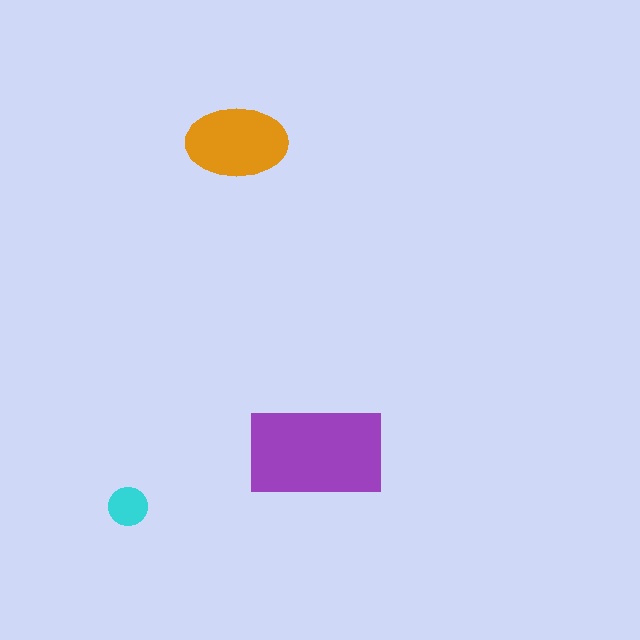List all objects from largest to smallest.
The purple rectangle, the orange ellipse, the cyan circle.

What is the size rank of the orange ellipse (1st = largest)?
2nd.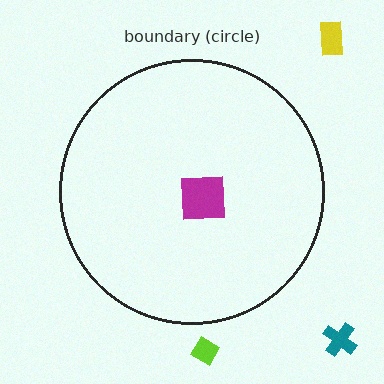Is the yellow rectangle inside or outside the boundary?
Outside.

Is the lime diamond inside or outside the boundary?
Outside.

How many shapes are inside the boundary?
1 inside, 3 outside.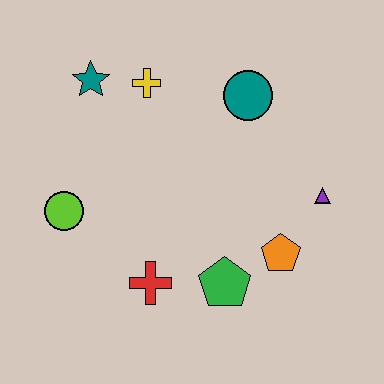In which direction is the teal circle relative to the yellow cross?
The teal circle is to the right of the yellow cross.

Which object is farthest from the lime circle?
The purple triangle is farthest from the lime circle.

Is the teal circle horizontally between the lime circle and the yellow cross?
No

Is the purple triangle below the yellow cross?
Yes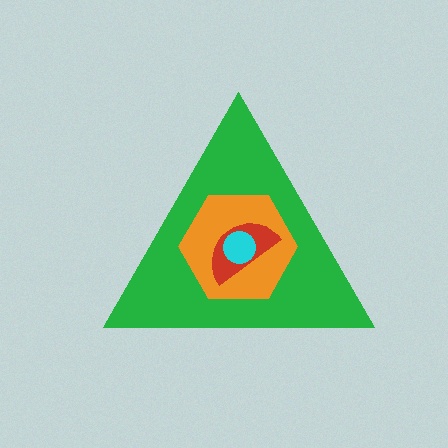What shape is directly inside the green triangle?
The orange hexagon.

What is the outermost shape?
The green triangle.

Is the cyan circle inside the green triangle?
Yes.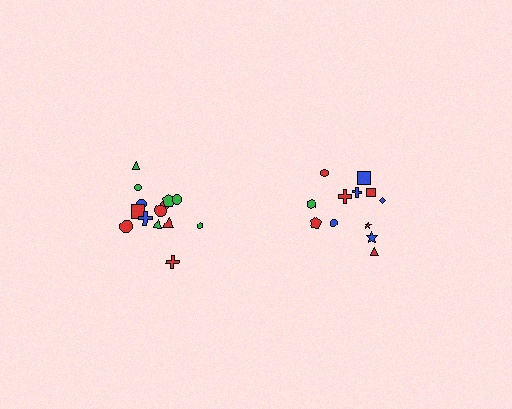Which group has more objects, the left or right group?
The left group.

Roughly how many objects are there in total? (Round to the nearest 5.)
Roughly 25 objects in total.